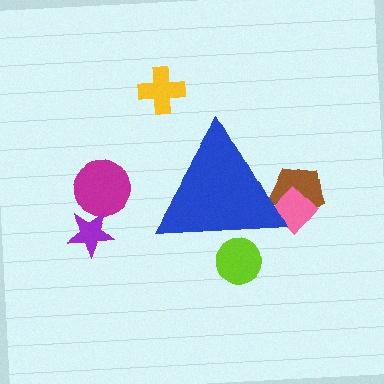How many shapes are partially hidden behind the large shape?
3 shapes are partially hidden.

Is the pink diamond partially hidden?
Yes, the pink diamond is partially hidden behind the blue triangle.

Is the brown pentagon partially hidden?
Yes, the brown pentagon is partially hidden behind the blue triangle.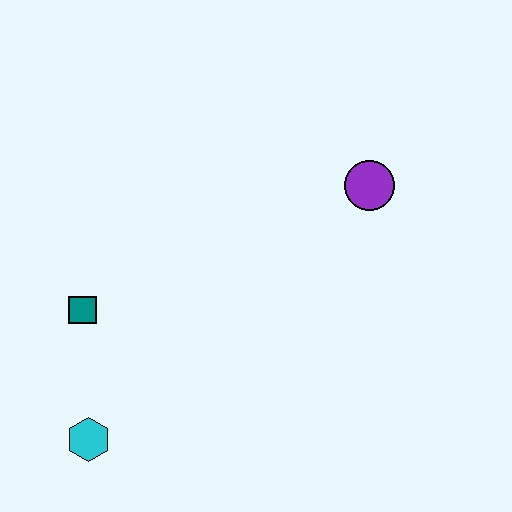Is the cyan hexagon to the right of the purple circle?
No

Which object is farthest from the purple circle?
The cyan hexagon is farthest from the purple circle.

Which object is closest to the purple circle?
The teal square is closest to the purple circle.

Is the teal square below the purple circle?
Yes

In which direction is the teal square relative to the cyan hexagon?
The teal square is above the cyan hexagon.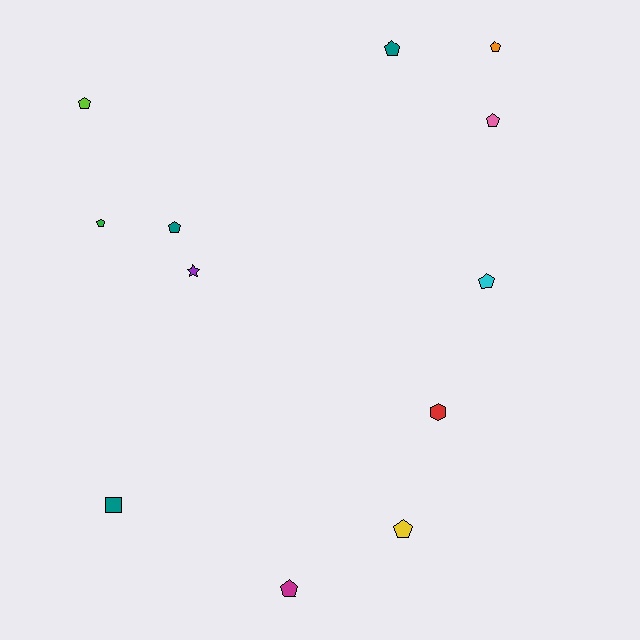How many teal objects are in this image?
There are 3 teal objects.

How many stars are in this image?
There is 1 star.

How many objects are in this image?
There are 12 objects.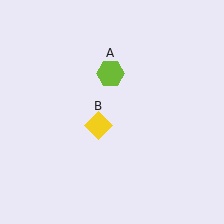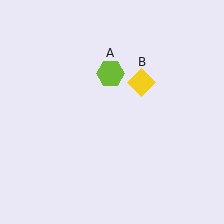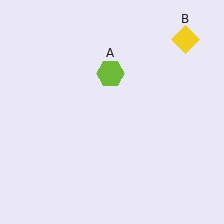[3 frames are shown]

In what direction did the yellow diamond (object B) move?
The yellow diamond (object B) moved up and to the right.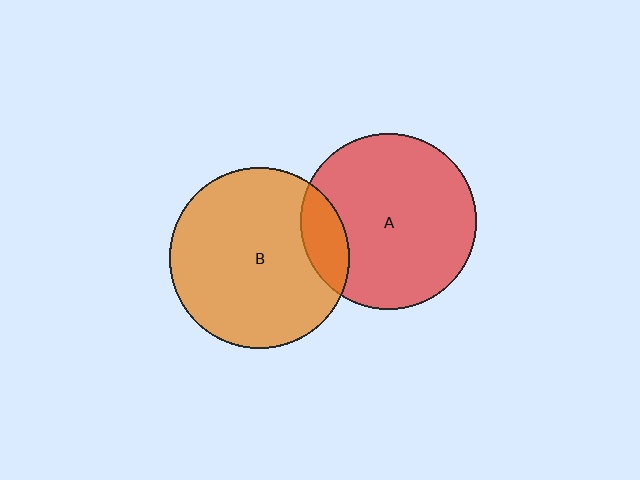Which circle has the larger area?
Circle B (orange).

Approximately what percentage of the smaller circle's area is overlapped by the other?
Approximately 15%.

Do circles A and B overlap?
Yes.